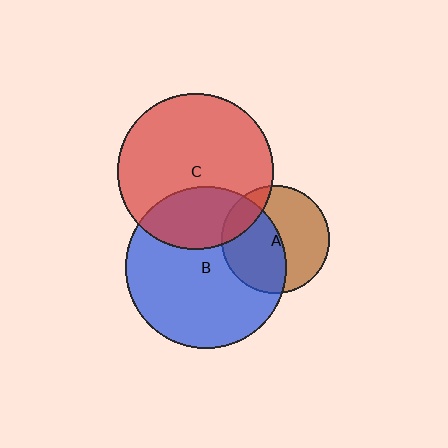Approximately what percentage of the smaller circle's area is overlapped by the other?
Approximately 30%.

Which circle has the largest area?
Circle B (blue).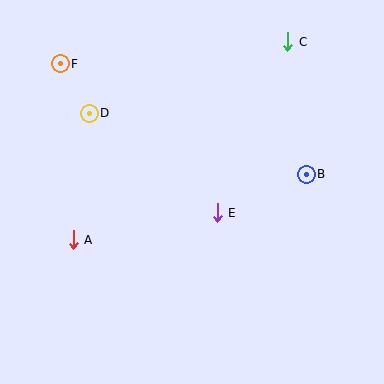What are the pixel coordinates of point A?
Point A is at (73, 240).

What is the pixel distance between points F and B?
The distance between F and B is 270 pixels.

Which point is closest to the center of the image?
Point E at (217, 213) is closest to the center.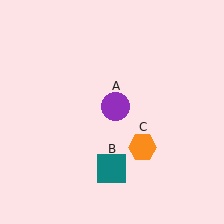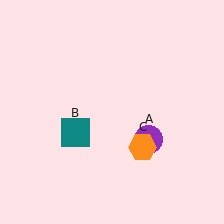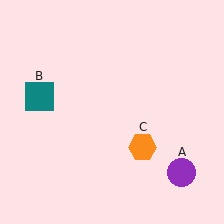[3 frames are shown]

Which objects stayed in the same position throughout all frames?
Orange hexagon (object C) remained stationary.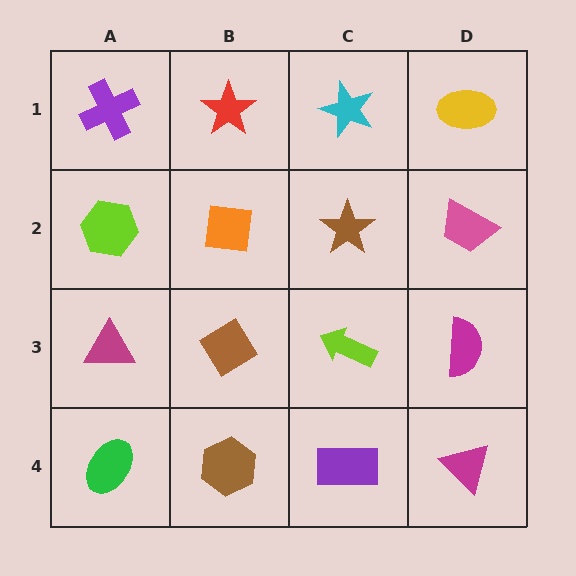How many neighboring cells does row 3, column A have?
3.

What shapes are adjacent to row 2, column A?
A purple cross (row 1, column A), a magenta triangle (row 3, column A), an orange square (row 2, column B).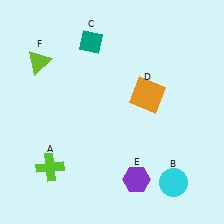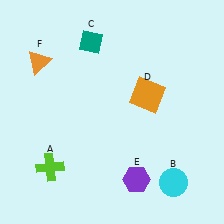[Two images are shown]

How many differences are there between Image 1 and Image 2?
There is 1 difference between the two images.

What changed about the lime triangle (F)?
In Image 1, F is lime. In Image 2, it changed to orange.